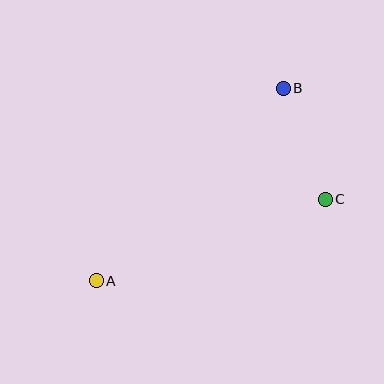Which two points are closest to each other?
Points B and C are closest to each other.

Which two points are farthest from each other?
Points A and B are farthest from each other.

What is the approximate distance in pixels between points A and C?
The distance between A and C is approximately 243 pixels.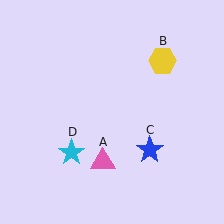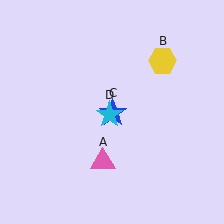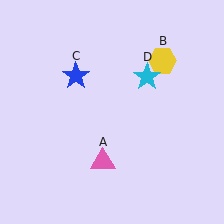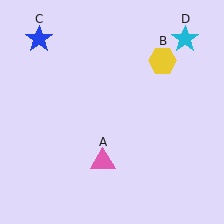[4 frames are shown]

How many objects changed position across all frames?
2 objects changed position: blue star (object C), cyan star (object D).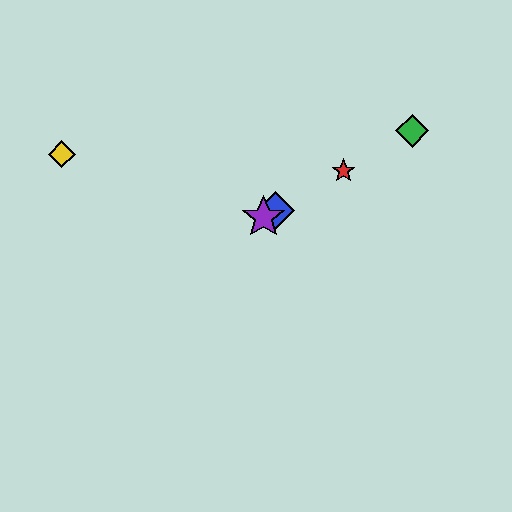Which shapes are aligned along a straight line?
The red star, the blue diamond, the green diamond, the purple star are aligned along a straight line.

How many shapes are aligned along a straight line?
4 shapes (the red star, the blue diamond, the green diamond, the purple star) are aligned along a straight line.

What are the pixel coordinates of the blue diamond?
The blue diamond is at (276, 210).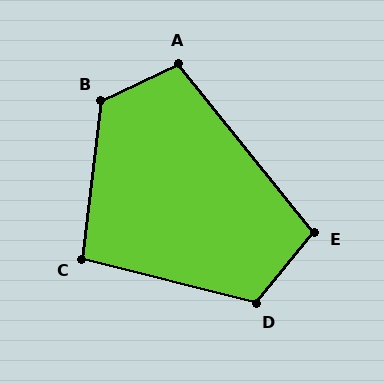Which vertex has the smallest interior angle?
C, at approximately 98 degrees.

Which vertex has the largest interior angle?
B, at approximately 122 degrees.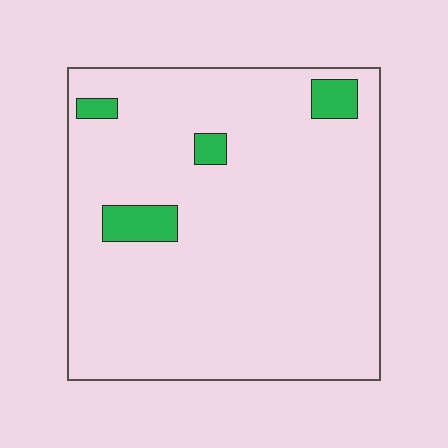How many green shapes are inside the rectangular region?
4.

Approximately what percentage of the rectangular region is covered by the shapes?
Approximately 5%.